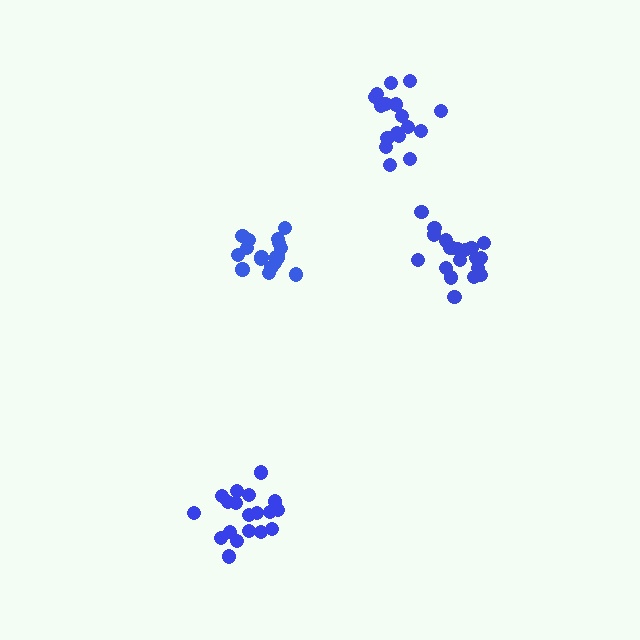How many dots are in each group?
Group 1: 19 dots, Group 2: 19 dots, Group 3: 17 dots, Group 4: 19 dots (74 total).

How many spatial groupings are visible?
There are 4 spatial groupings.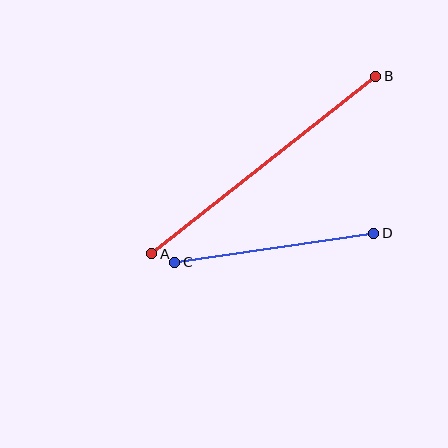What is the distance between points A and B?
The distance is approximately 286 pixels.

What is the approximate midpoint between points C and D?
The midpoint is at approximately (274, 248) pixels.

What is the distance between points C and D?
The distance is approximately 201 pixels.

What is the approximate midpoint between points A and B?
The midpoint is at approximately (264, 165) pixels.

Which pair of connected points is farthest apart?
Points A and B are farthest apart.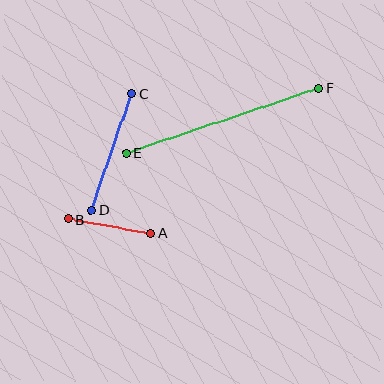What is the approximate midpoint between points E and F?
The midpoint is at approximately (223, 120) pixels.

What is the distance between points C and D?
The distance is approximately 123 pixels.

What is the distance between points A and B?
The distance is approximately 83 pixels.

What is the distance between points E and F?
The distance is approximately 204 pixels.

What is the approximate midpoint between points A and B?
The midpoint is at approximately (110, 226) pixels.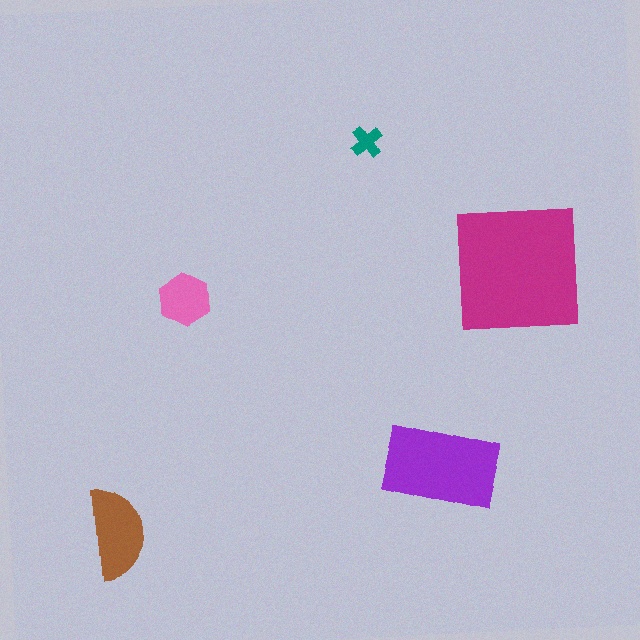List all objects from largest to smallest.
The magenta square, the purple rectangle, the brown semicircle, the pink hexagon, the teal cross.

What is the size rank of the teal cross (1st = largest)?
5th.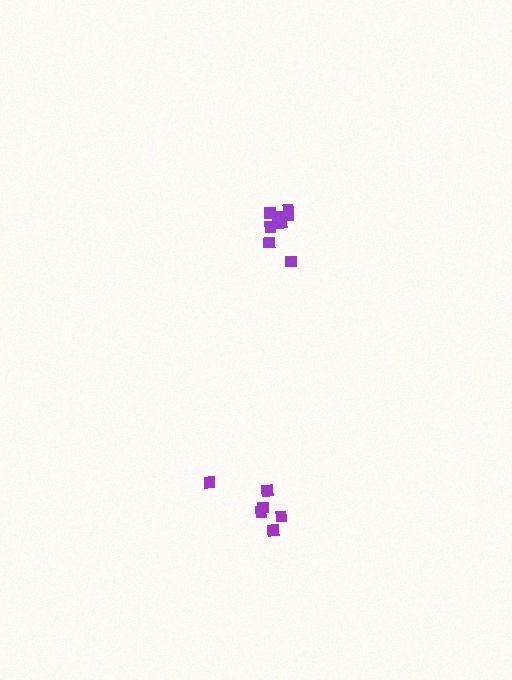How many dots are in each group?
Group 1: 11 dots, Group 2: 6 dots (17 total).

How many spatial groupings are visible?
There are 2 spatial groupings.